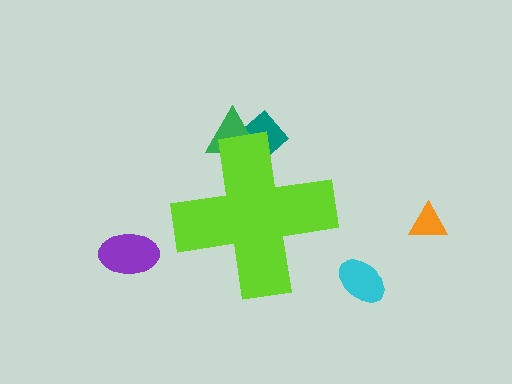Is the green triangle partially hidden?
Yes, the green triangle is partially hidden behind the lime cross.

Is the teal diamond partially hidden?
Yes, the teal diamond is partially hidden behind the lime cross.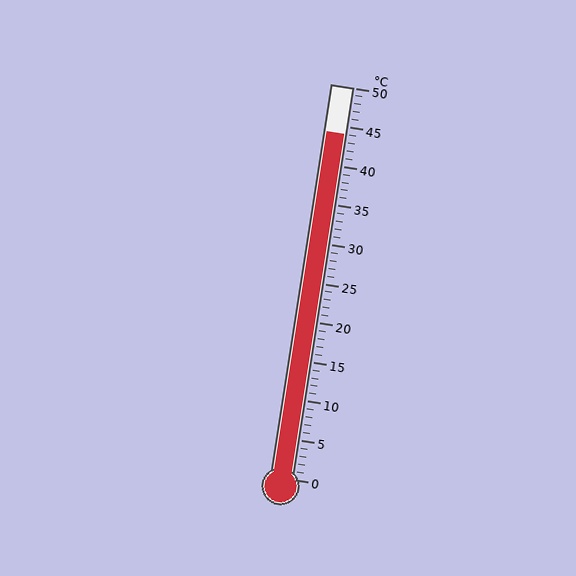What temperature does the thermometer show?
The thermometer shows approximately 44°C.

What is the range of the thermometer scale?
The thermometer scale ranges from 0°C to 50°C.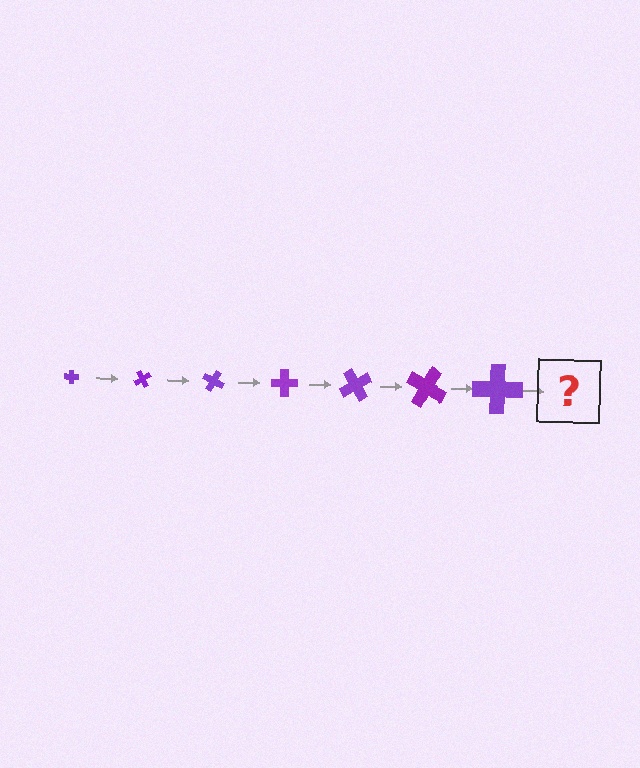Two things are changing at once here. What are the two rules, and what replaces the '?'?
The two rules are that the cross grows larger each step and it rotates 60 degrees each step. The '?' should be a cross, larger than the previous one and rotated 420 degrees from the start.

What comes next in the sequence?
The next element should be a cross, larger than the previous one and rotated 420 degrees from the start.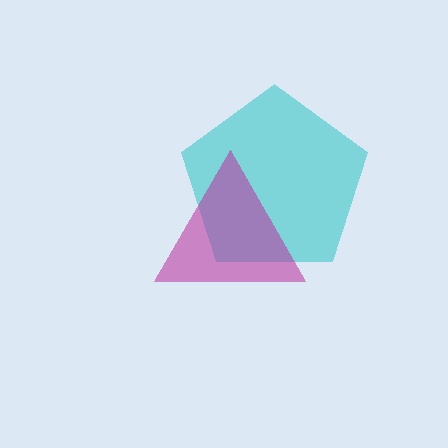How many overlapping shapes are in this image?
There are 2 overlapping shapes in the image.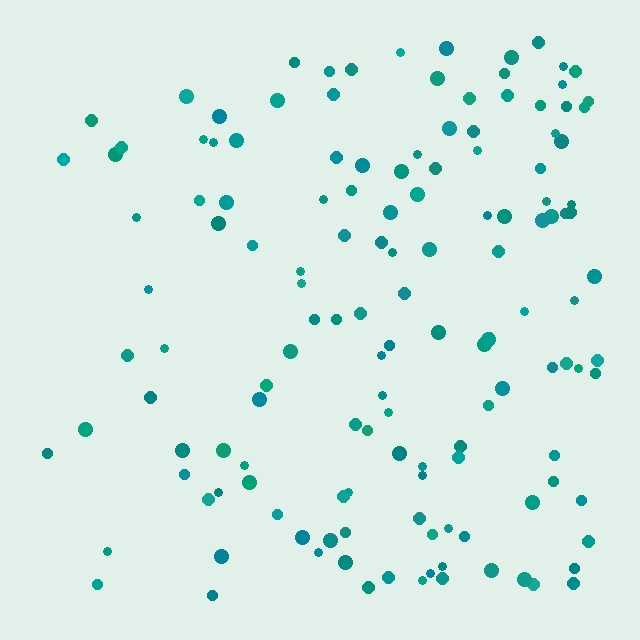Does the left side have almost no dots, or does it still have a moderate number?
Still a moderate number, just noticeably fewer than the right.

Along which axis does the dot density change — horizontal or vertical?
Horizontal.